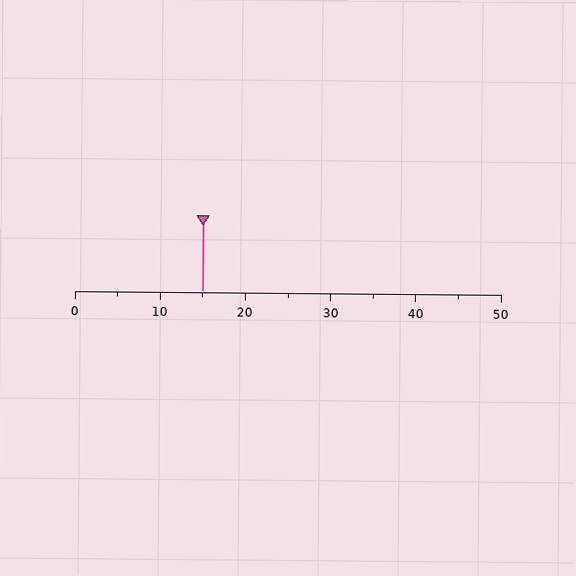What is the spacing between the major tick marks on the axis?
The major ticks are spaced 10 apart.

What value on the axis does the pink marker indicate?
The marker indicates approximately 15.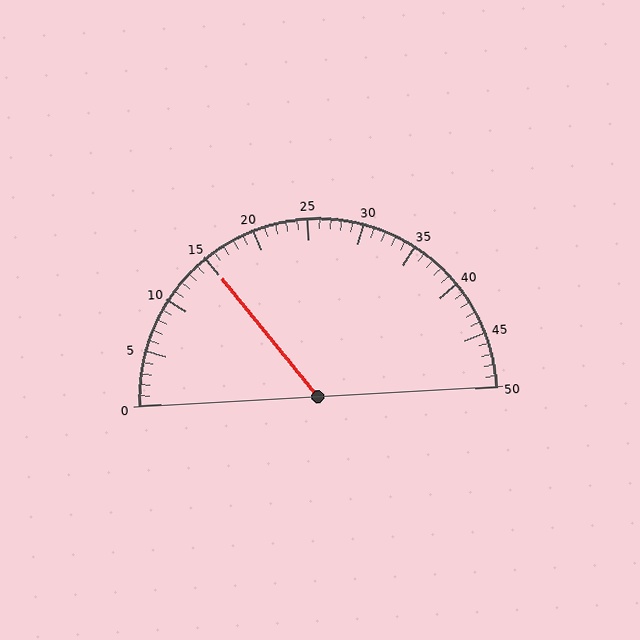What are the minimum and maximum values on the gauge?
The gauge ranges from 0 to 50.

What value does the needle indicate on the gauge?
The needle indicates approximately 15.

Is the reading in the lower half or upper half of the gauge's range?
The reading is in the lower half of the range (0 to 50).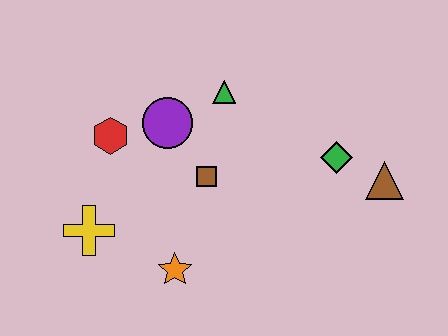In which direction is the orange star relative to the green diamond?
The orange star is to the left of the green diamond.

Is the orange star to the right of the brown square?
No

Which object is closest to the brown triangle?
The green diamond is closest to the brown triangle.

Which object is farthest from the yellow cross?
The brown triangle is farthest from the yellow cross.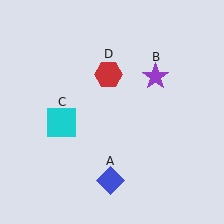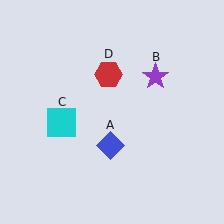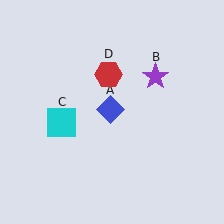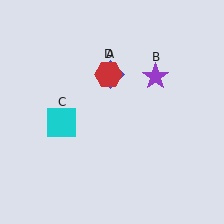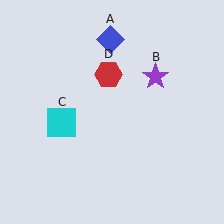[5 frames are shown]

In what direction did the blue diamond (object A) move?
The blue diamond (object A) moved up.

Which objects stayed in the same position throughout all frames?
Purple star (object B) and cyan square (object C) and red hexagon (object D) remained stationary.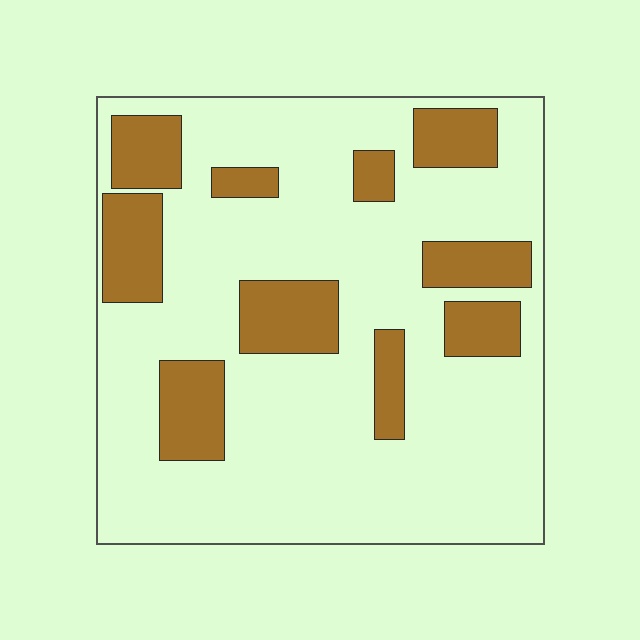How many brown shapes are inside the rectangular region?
10.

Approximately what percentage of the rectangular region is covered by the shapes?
Approximately 25%.